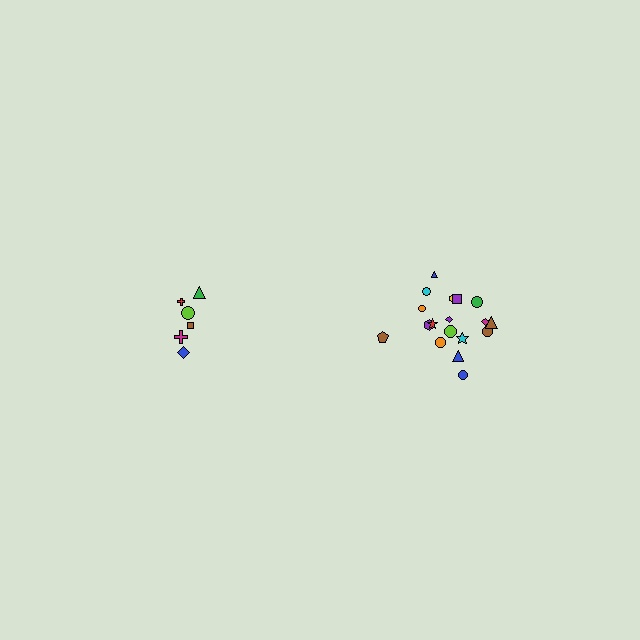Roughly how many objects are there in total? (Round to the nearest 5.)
Roughly 25 objects in total.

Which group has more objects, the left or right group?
The right group.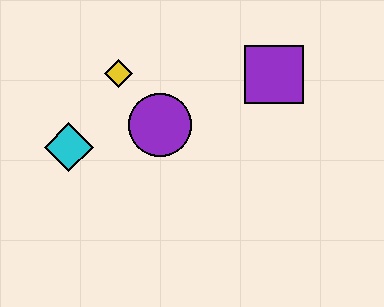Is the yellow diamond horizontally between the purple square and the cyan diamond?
Yes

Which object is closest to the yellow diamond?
The purple circle is closest to the yellow diamond.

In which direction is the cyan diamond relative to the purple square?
The cyan diamond is to the left of the purple square.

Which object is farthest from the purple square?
The cyan diamond is farthest from the purple square.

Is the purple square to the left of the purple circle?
No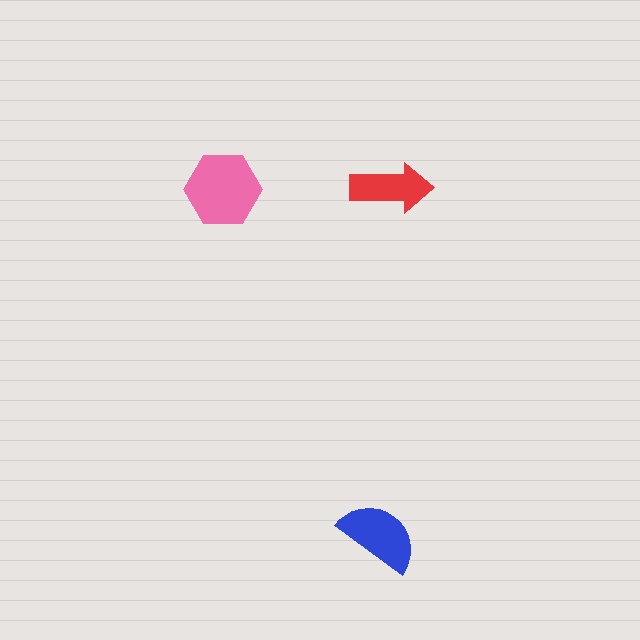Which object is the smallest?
The red arrow.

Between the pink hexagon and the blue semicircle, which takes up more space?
The pink hexagon.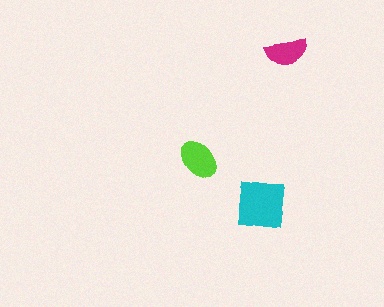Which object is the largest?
The cyan square.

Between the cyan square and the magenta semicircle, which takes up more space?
The cyan square.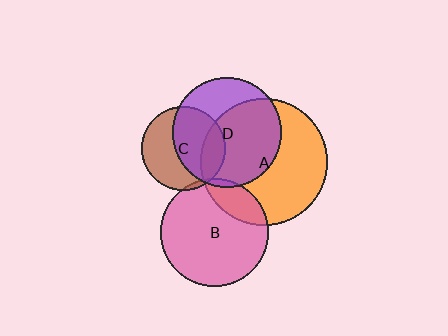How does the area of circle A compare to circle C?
Approximately 2.3 times.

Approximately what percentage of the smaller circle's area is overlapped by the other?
Approximately 55%.